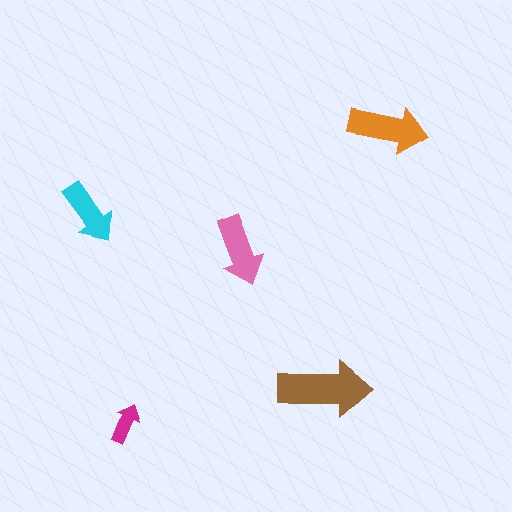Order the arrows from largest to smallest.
the brown one, the orange one, the pink one, the cyan one, the magenta one.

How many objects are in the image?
There are 5 objects in the image.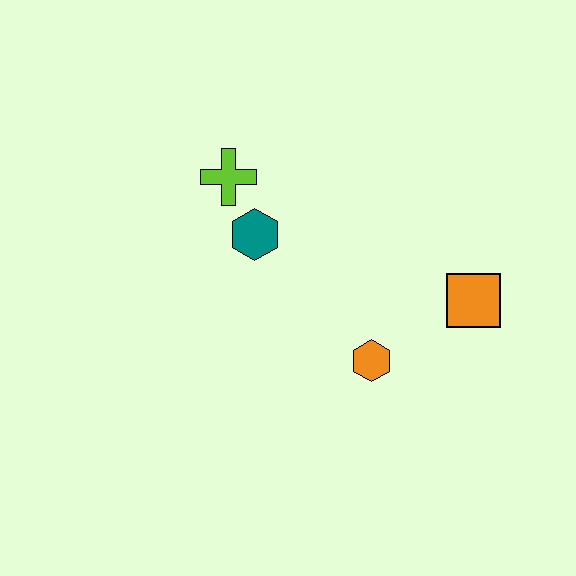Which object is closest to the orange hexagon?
The orange square is closest to the orange hexagon.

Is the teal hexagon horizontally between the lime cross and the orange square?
Yes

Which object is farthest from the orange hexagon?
The lime cross is farthest from the orange hexagon.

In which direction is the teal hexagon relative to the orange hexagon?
The teal hexagon is above the orange hexagon.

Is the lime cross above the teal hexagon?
Yes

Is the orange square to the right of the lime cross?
Yes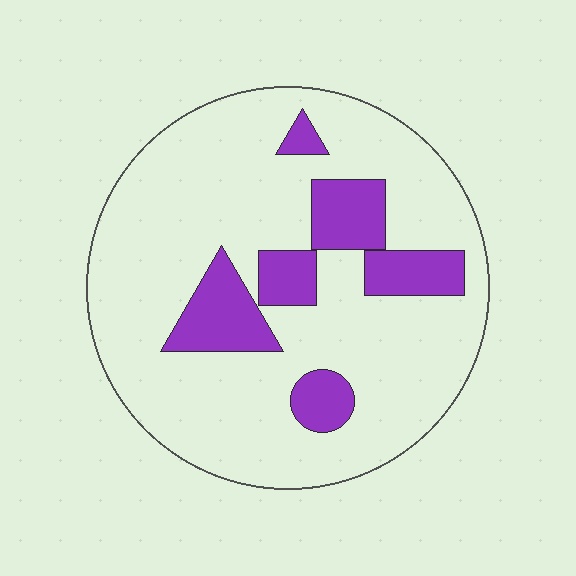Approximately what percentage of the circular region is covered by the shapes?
Approximately 20%.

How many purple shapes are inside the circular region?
6.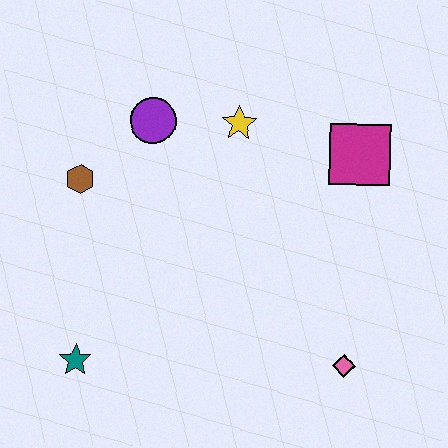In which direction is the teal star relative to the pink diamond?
The teal star is to the left of the pink diamond.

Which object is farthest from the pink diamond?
The brown hexagon is farthest from the pink diamond.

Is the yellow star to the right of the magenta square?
No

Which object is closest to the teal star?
The brown hexagon is closest to the teal star.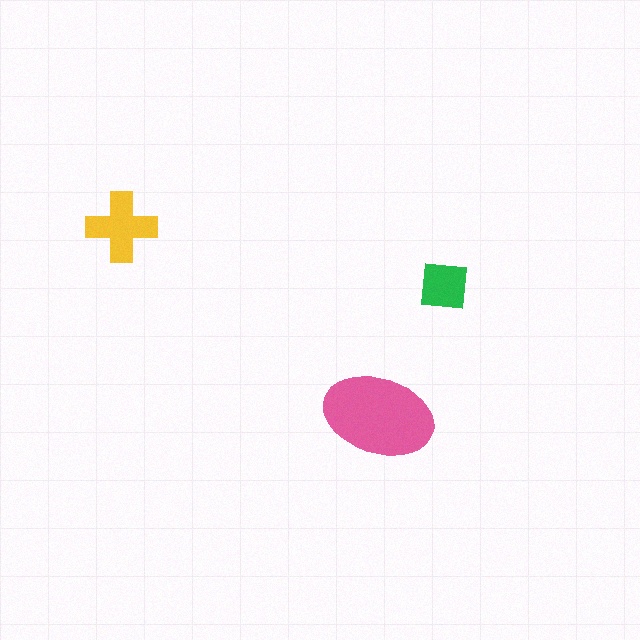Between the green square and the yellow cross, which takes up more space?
The yellow cross.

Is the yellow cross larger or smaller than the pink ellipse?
Smaller.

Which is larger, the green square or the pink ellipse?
The pink ellipse.